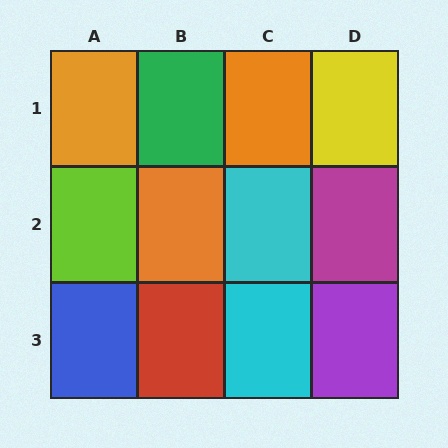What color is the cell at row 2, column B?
Orange.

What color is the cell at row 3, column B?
Red.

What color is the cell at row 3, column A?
Blue.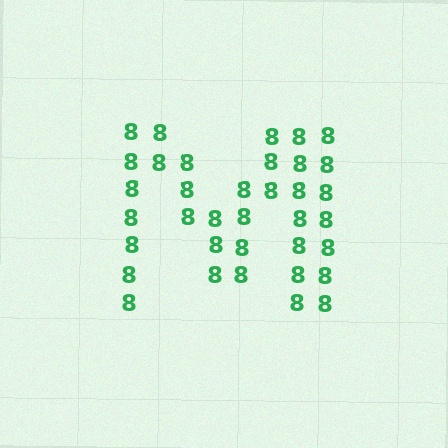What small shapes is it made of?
It is made of small digit 8's.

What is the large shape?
The large shape is the letter M.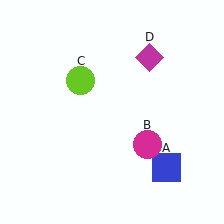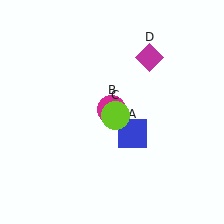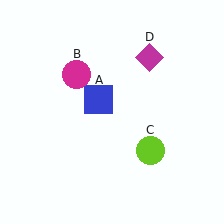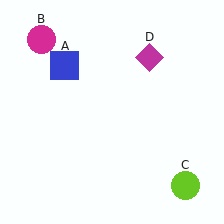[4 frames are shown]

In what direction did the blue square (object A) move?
The blue square (object A) moved up and to the left.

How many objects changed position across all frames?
3 objects changed position: blue square (object A), magenta circle (object B), lime circle (object C).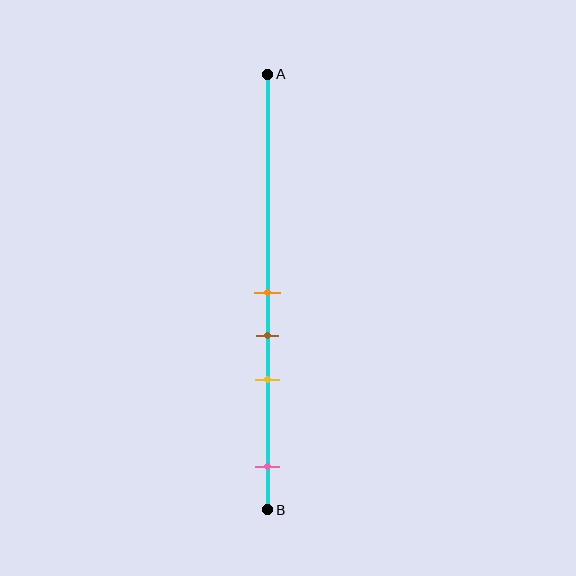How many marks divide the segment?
There are 4 marks dividing the segment.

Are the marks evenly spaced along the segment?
No, the marks are not evenly spaced.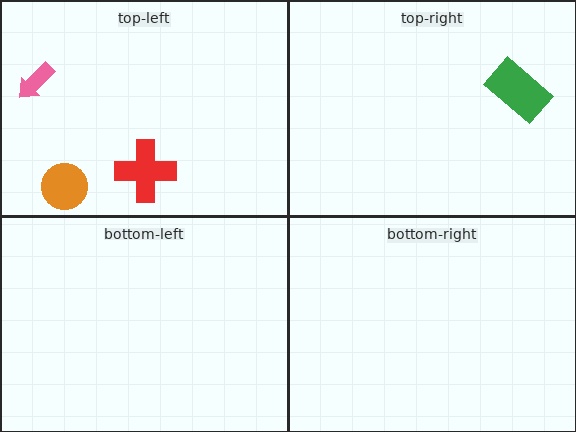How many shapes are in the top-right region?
1.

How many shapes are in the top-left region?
3.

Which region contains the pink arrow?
The top-left region.